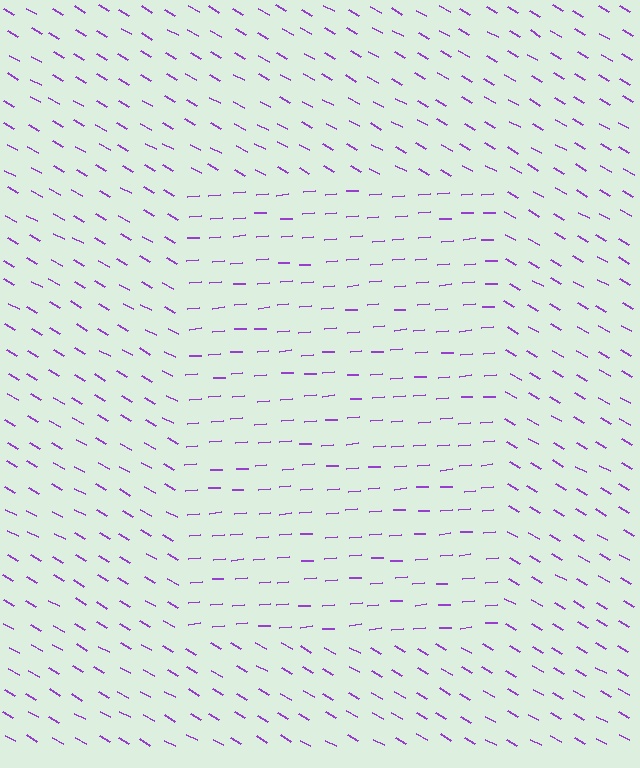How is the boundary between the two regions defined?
The boundary is defined purely by a change in line orientation (approximately 34 degrees difference). All lines are the same color and thickness.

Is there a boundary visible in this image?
Yes, there is a texture boundary formed by a change in line orientation.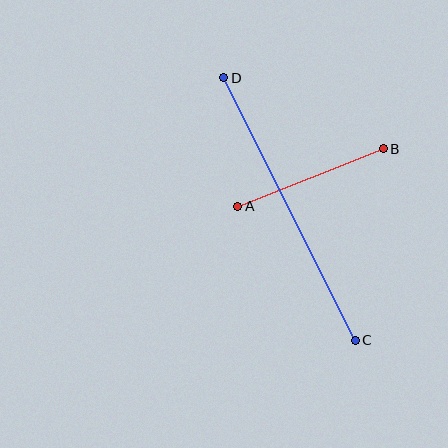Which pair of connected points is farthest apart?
Points C and D are farthest apart.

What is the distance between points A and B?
The distance is approximately 156 pixels.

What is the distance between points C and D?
The distance is approximately 293 pixels.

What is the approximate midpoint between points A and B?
The midpoint is at approximately (310, 177) pixels.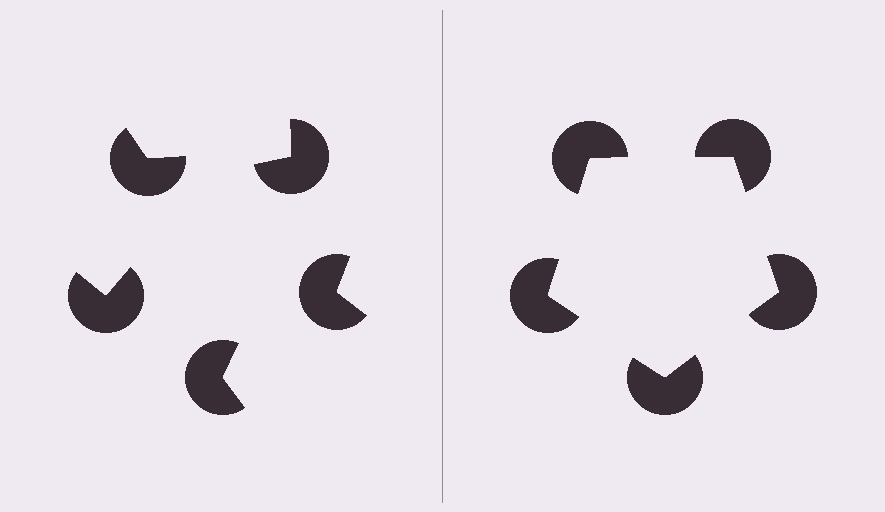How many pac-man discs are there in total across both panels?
10 — 5 on each side.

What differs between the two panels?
The pac-man discs are positioned identically on both sides; only the wedge orientations differ. On the right they align to a pentagon; on the left they are misaligned.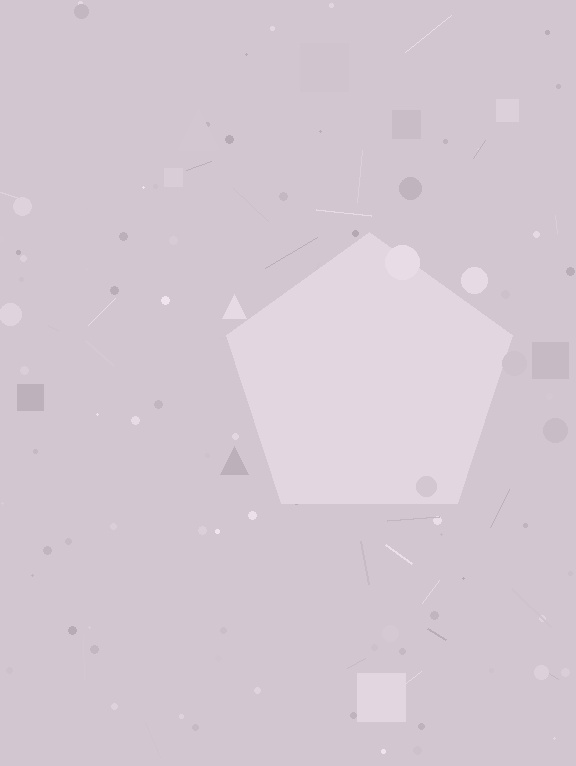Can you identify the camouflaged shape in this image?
The camouflaged shape is a pentagon.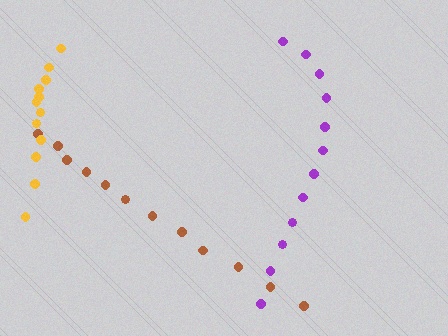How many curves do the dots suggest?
There are 3 distinct paths.